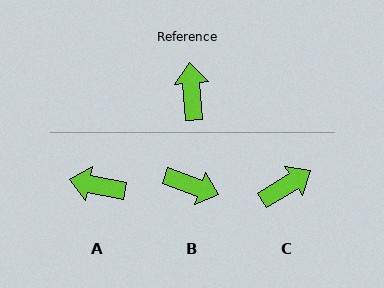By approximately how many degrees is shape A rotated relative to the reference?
Approximately 74 degrees counter-clockwise.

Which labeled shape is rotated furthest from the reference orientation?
B, about 114 degrees away.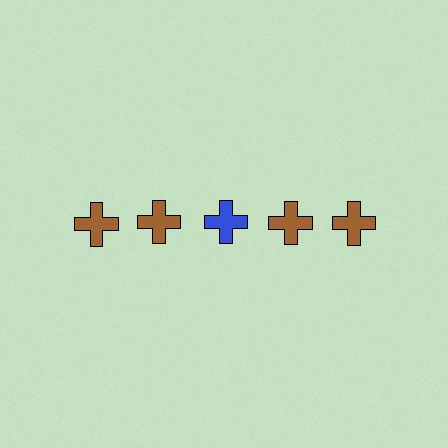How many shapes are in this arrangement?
There are 5 shapes arranged in a grid pattern.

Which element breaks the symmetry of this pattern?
The blue cross in the top row, center column breaks the symmetry. All other shapes are brown crosses.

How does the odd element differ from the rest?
It has a different color: blue instead of brown.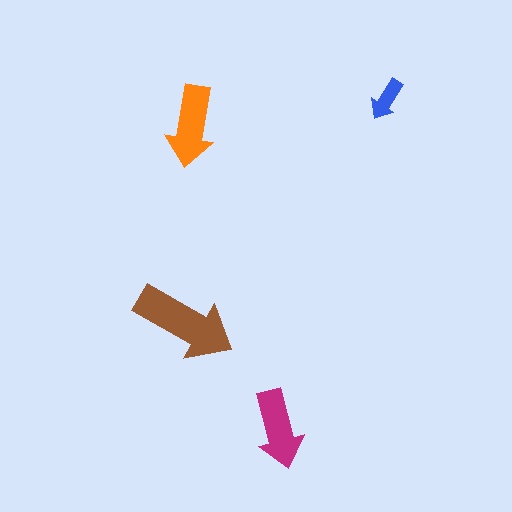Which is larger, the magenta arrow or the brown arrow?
The brown one.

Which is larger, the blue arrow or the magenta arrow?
The magenta one.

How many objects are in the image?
There are 4 objects in the image.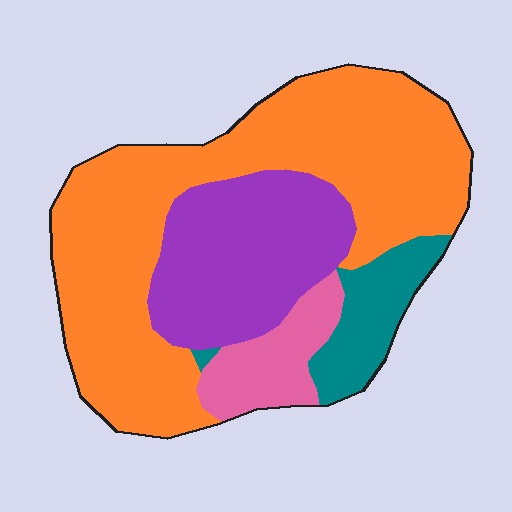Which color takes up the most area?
Orange, at roughly 55%.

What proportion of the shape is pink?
Pink takes up about one tenth (1/10) of the shape.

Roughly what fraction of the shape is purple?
Purple covers roughly 25% of the shape.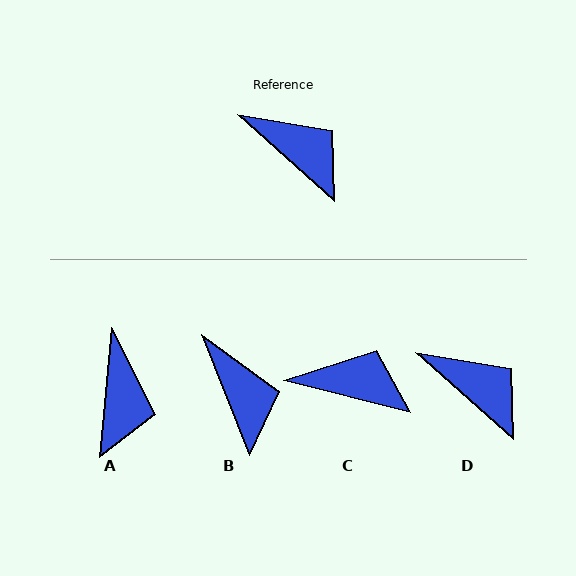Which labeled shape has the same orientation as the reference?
D.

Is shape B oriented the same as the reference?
No, it is off by about 27 degrees.